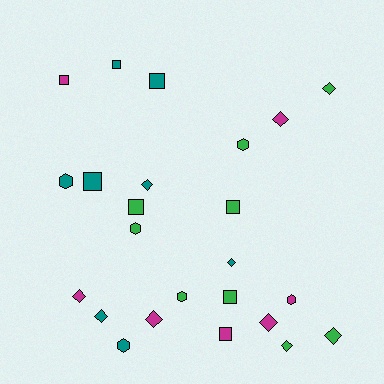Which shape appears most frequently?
Diamond, with 10 objects.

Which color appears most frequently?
Green, with 9 objects.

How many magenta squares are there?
There are 2 magenta squares.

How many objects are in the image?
There are 24 objects.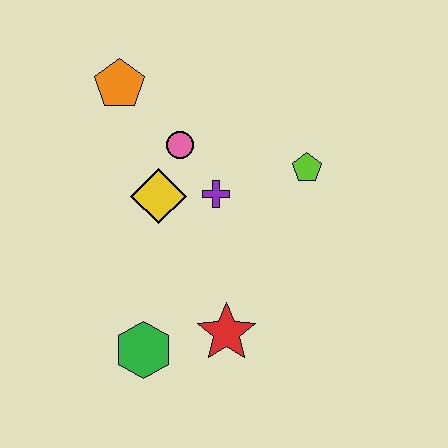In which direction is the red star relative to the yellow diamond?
The red star is below the yellow diamond.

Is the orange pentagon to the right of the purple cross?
No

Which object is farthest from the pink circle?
The green hexagon is farthest from the pink circle.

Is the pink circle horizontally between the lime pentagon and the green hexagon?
Yes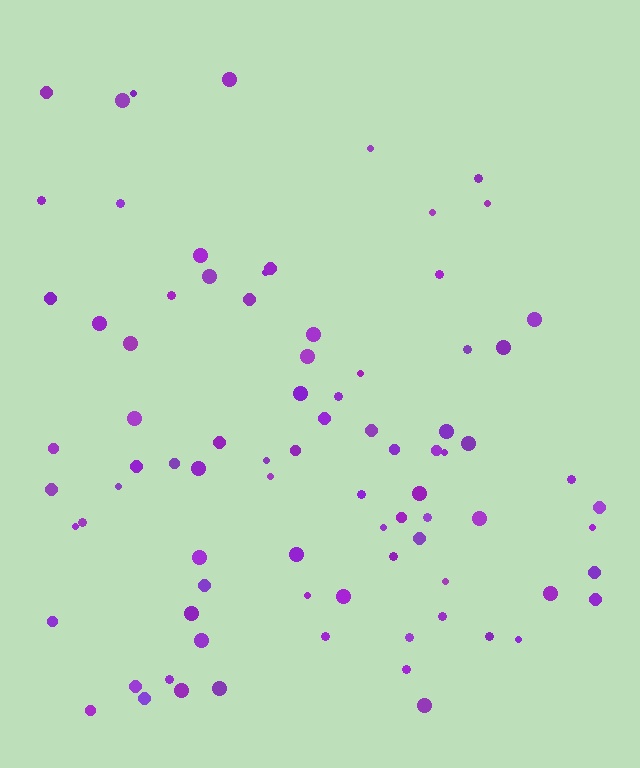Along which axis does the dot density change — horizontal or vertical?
Vertical.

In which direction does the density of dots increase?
From top to bottom, with the bottom side densest.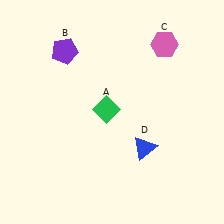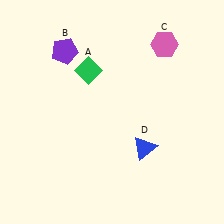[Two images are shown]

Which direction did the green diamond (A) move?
The green diamond (A) moved up.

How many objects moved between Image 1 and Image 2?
1 object moved between the two images.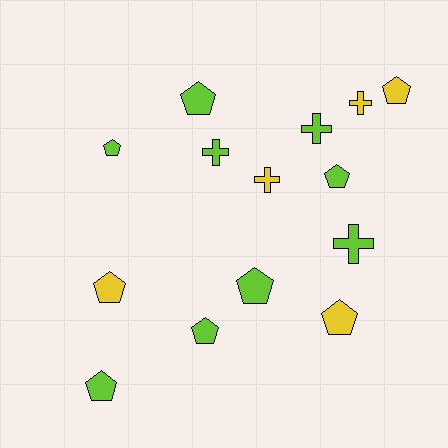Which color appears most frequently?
Lime, with 9 objects.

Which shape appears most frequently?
Pentagon, with 9 objects.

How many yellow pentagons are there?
There are 3 yellow pentagons.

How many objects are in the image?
There are 14 objects.